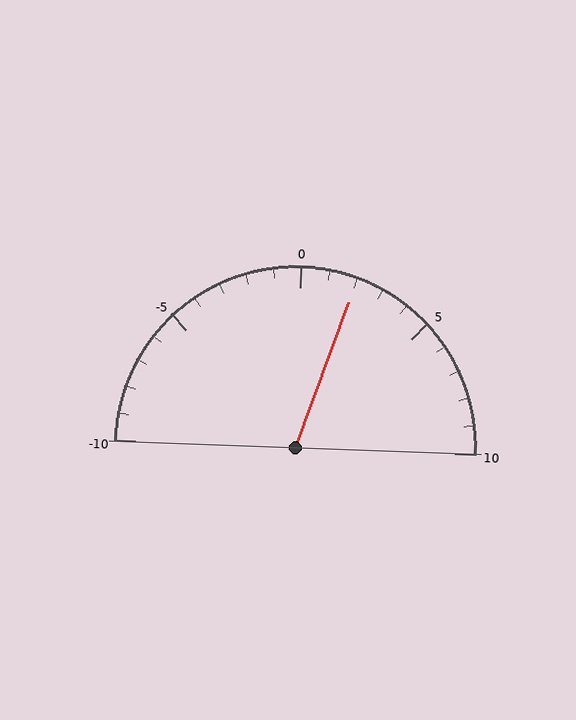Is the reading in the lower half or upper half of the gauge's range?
The reading is in the upper half of the range (-10 to 10).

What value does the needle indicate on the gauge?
The needle indicates approximately 2.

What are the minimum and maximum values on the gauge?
The gauge ranges from -10 to 10.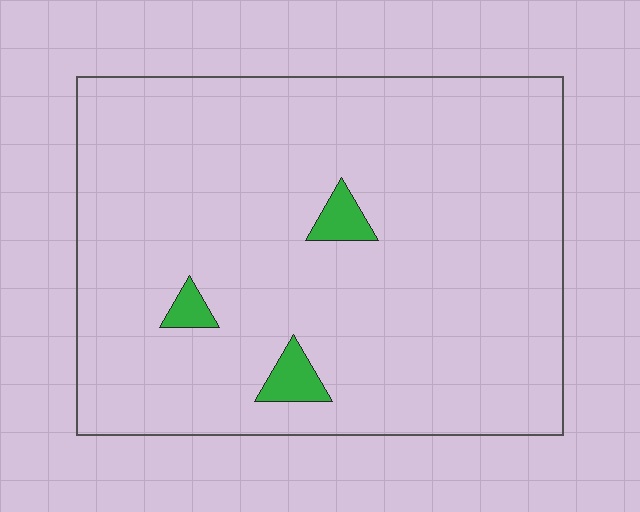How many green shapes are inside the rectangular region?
3.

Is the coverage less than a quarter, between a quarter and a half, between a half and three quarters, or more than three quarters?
Less than a quarter.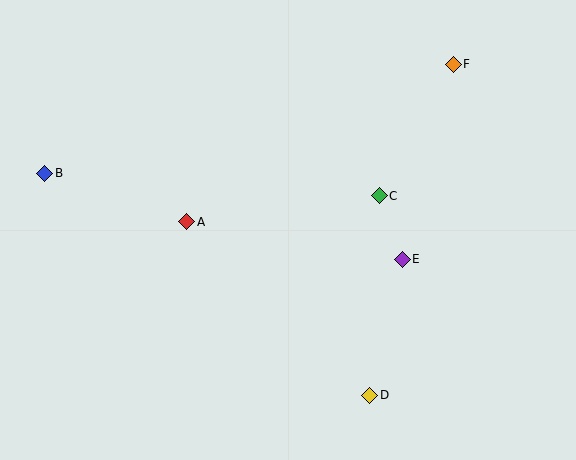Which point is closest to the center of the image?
Point C at (379, 196) is closest to the center.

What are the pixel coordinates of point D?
Point D is at (370, 395).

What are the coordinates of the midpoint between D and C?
The midpoint between D and C is at (374, 296).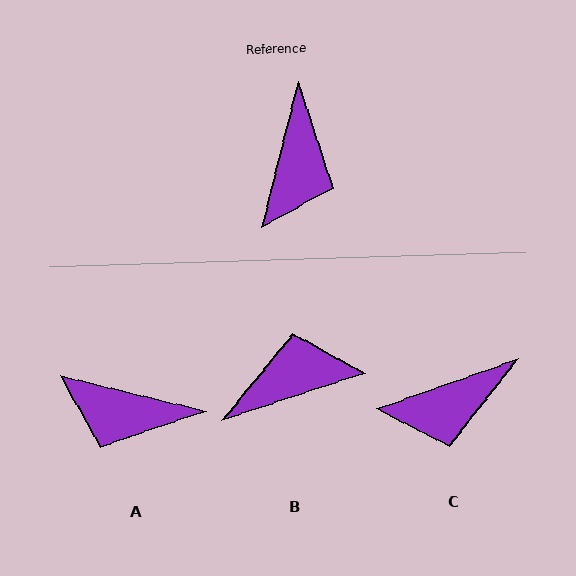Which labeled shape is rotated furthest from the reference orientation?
B, about 122 degrees away.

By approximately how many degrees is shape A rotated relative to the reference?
Approximately 90 degrees clockwise.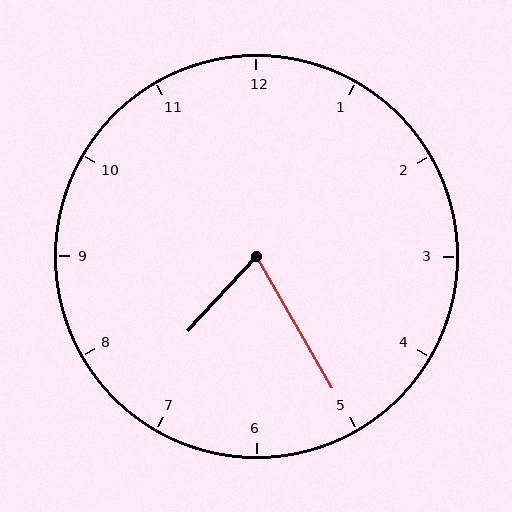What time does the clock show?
7:25.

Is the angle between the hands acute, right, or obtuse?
It is acute.